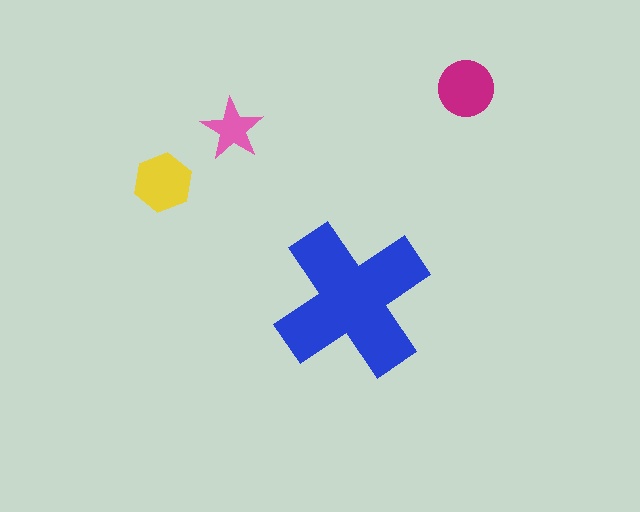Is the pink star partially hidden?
No, the pink star is fully visible.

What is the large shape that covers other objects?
A blue cross.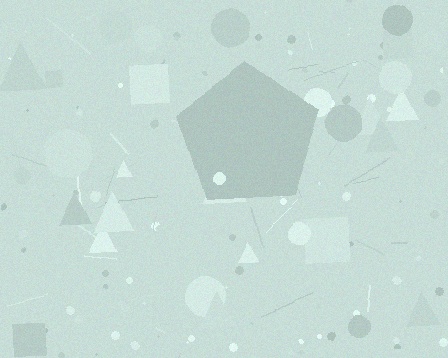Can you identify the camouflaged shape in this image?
The camouflaged shape is a pentagon.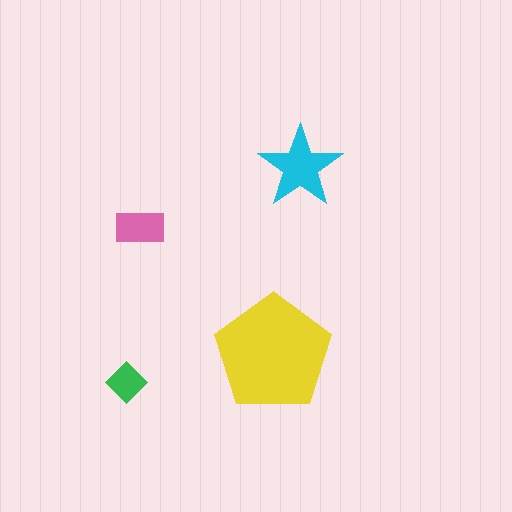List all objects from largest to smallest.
The yellow pentagon, the cyan star, the pink rectangle, the green diamond.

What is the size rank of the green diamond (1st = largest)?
4th.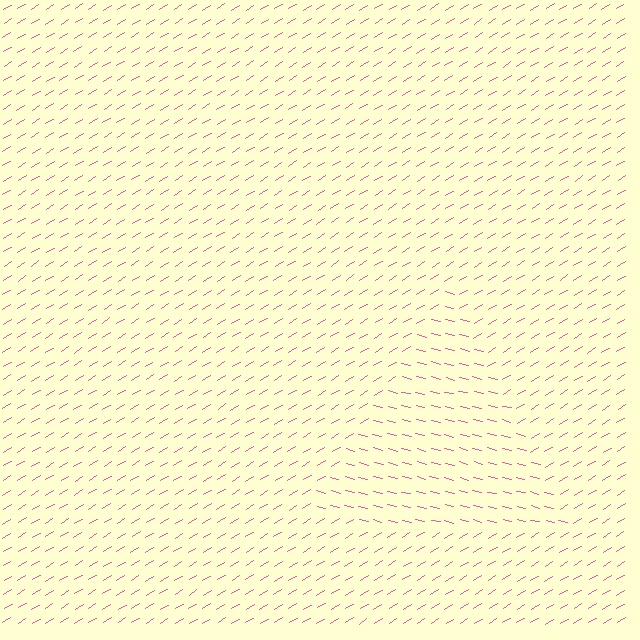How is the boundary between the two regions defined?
The boundary is defined purely by a change in line orientation (approximately 45 degrees difference). All lines are the same color and thickness.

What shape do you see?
I see a triangle.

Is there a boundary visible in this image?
Yes, there is a texture boundary formed by a change in line orientation.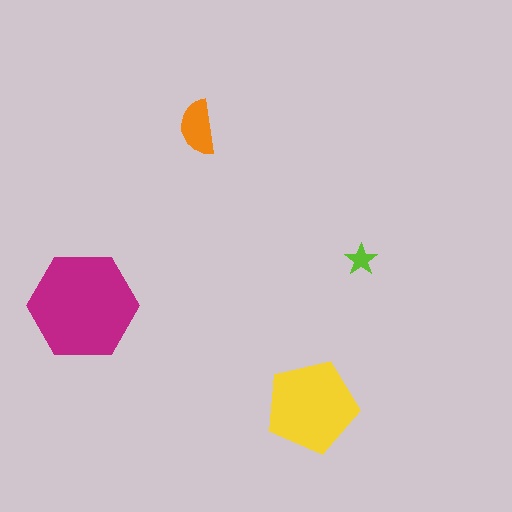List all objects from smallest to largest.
The lime star, the orange semicircle, the yellow pentagon, the magenta hexagon.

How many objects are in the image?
There are 4 objects in the image.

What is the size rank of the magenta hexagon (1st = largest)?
1st.